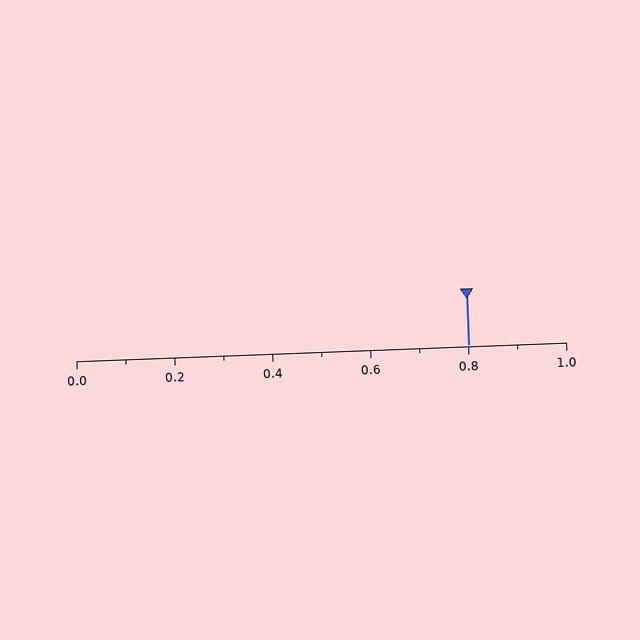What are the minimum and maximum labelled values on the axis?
The axis runs from 0.0 to 1.0.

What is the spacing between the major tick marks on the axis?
The major ticks are spaced 0.2 apart.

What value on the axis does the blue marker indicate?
The marker indicates approximately 0.8.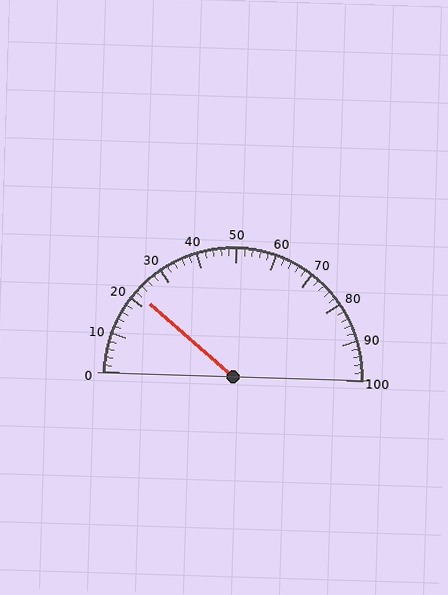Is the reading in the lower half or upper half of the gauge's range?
The reading is in the lower half of the range (0 to 100).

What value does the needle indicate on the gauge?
The needle indicates approximately 22.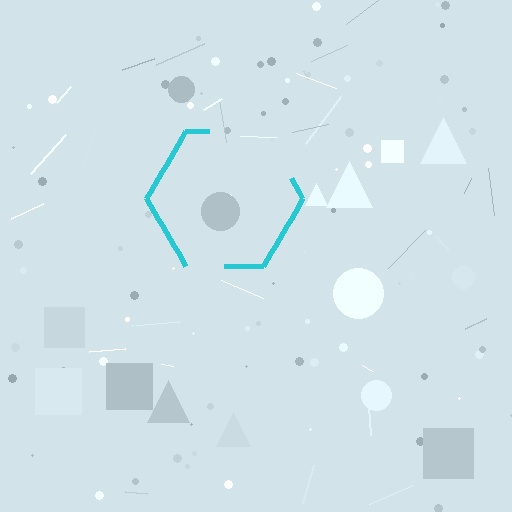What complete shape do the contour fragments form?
The contour fragments form a hexagon.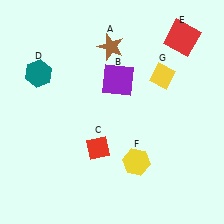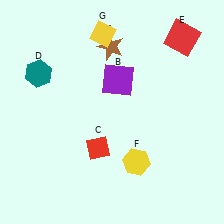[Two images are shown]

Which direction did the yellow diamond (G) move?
The yellow diamond (G) moved left.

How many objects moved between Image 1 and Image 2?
1 object moved between the two images.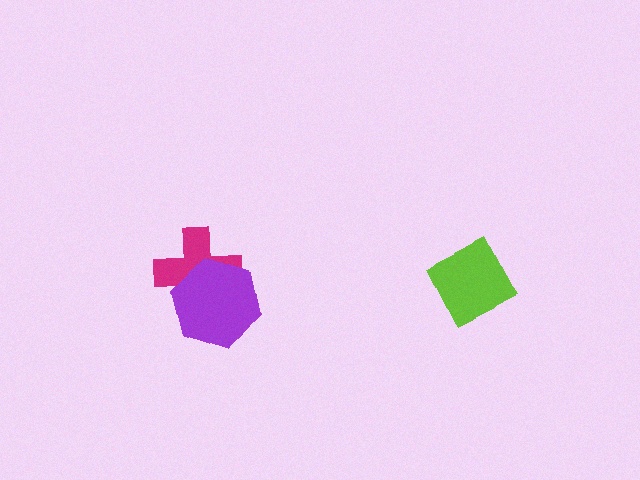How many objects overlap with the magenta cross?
1 object overlaps with the magenta cross.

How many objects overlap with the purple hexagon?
1 object overlaps with the purple hexagon.